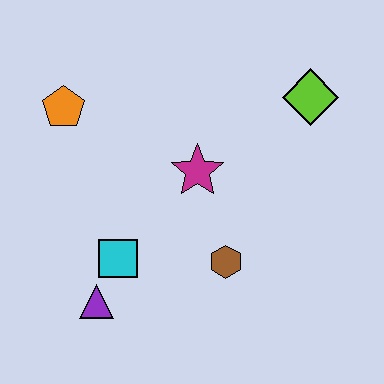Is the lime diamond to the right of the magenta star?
Yes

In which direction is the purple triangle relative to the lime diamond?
The purple triangle is to the left of the lime diamond.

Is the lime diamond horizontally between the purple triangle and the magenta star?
No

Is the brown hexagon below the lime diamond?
Yes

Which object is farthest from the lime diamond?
The purple triangle is farthest from the lime diamond.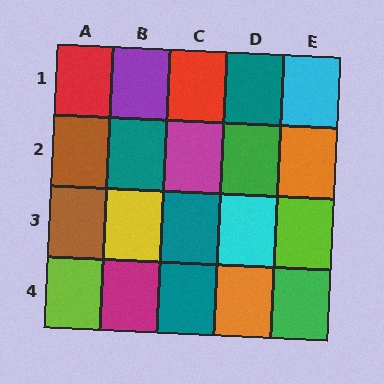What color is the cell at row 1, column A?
Red.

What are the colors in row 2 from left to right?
Brown, teal, magenta, green, orange.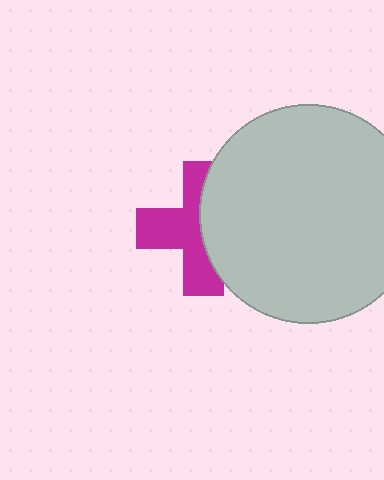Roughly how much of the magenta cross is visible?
About half of it is visible (roughly 55%).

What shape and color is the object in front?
The object in front is a light gray circle.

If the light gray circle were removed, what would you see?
You would see the complete magenta cross.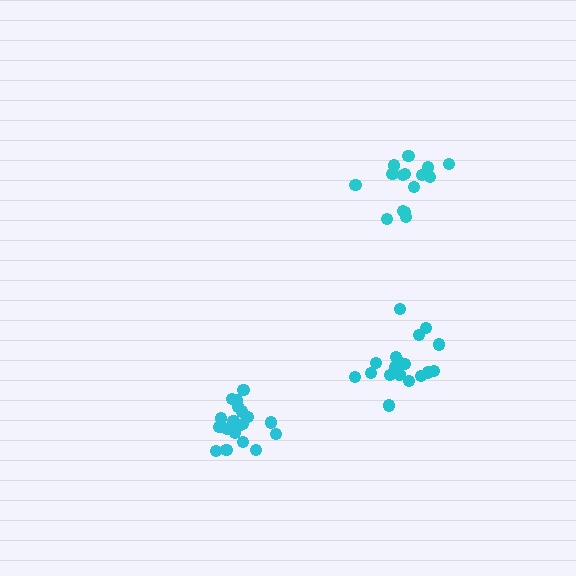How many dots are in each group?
Group 1: 15 dots, Group 2: 18 dots, Group 3: 20 dots (53 total).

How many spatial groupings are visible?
There are 3 spatial groupings.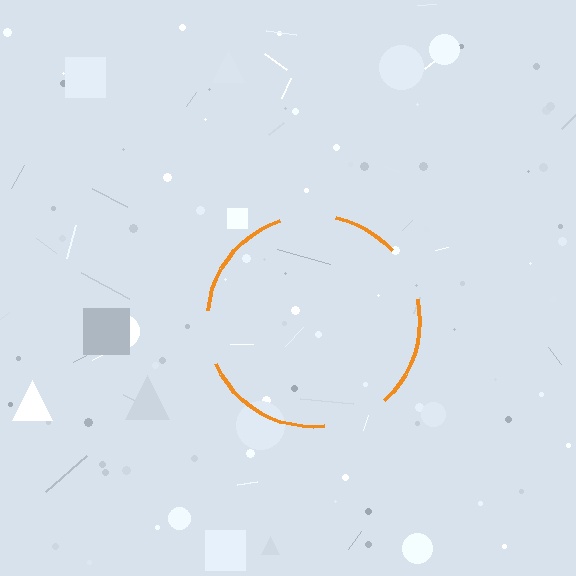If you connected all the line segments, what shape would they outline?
They would outline a circle.